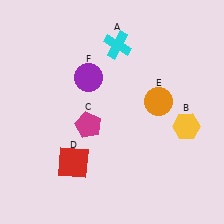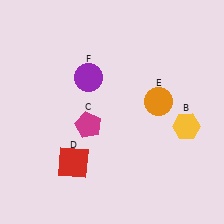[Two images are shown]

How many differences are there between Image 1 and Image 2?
There is 1 difference between the two images.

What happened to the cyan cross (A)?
The cyan cross (A) was removed in Image 2. It was in the top-right area of Image 1.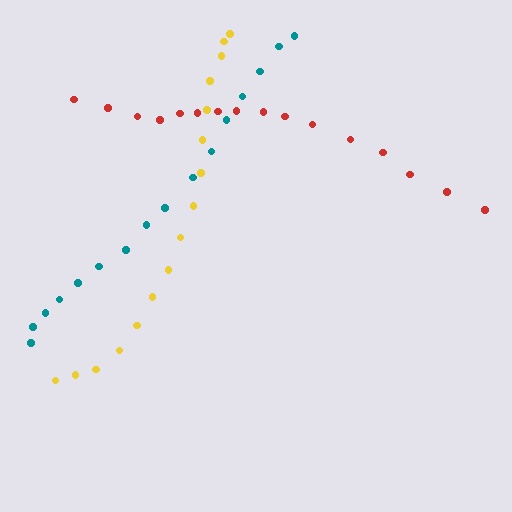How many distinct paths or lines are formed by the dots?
There are 3 distinct paths.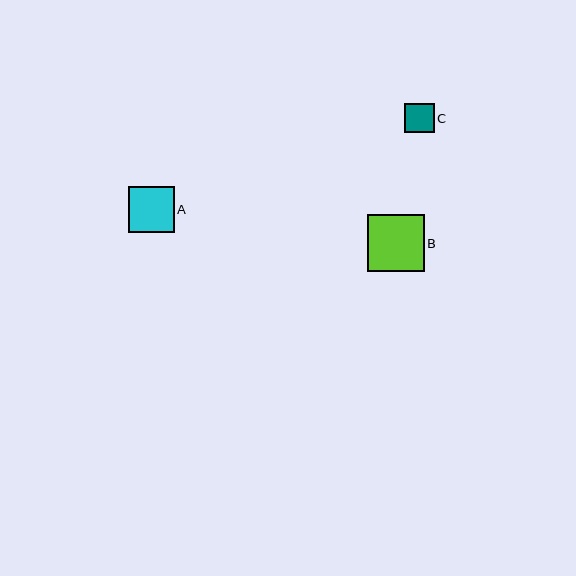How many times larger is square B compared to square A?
Square B is approximately 1.2 times the size of square A.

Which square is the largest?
Square B is the largest with a size of approximately 57 pixels.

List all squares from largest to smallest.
From largest to smallest: B, A, C.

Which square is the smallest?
Square C is the smallest with a size of approximately 30 pixels.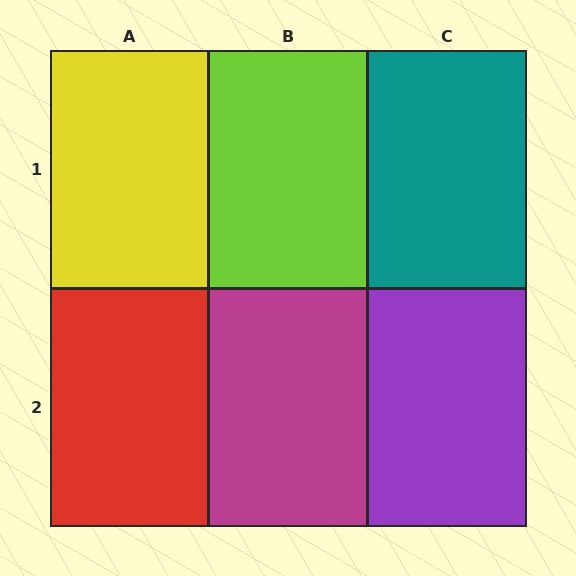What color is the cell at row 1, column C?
Teal.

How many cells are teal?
1 cell is teal.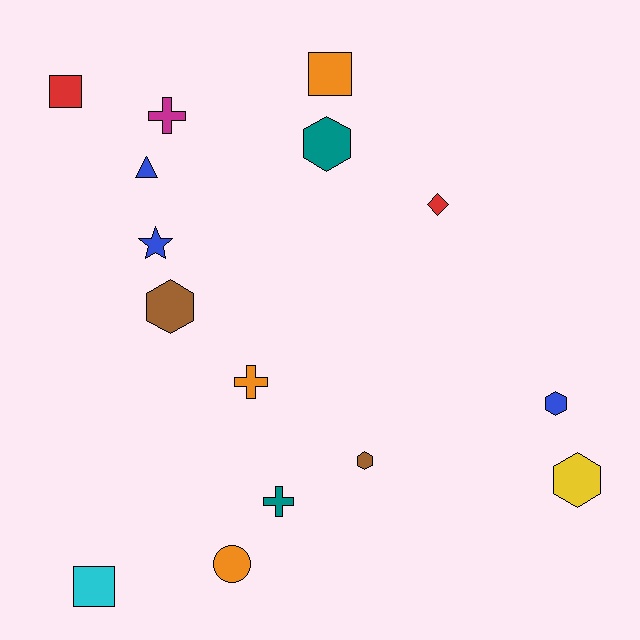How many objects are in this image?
There are 15 objects.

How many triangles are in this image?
There is 1 triangle.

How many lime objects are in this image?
There are no lime objects.